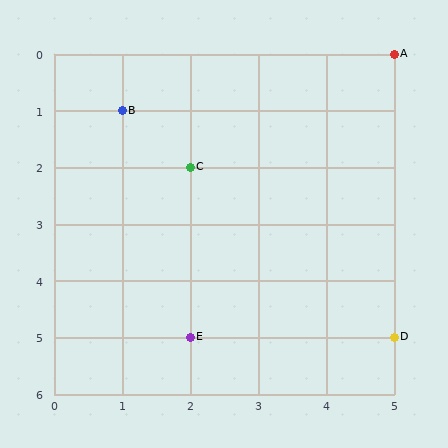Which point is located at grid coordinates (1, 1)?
Point B is at (1, 1).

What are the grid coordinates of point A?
Point A is at grid coordinates (5, 0).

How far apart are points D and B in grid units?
Points D and B are 4 columns and 4 rows apart (about 5.7 grid units diagonally).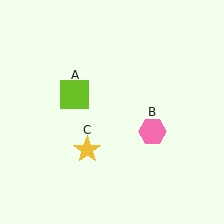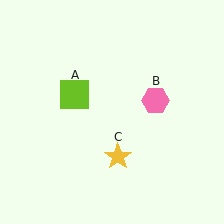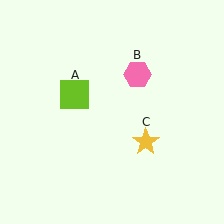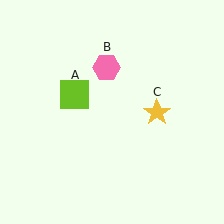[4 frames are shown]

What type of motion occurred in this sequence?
The pink hexagon (object B), yellow star (object C) rotated counterclockwise around the center of the scene.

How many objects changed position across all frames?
2 objects changed position: pink hexagon (object B), yellow star (object C).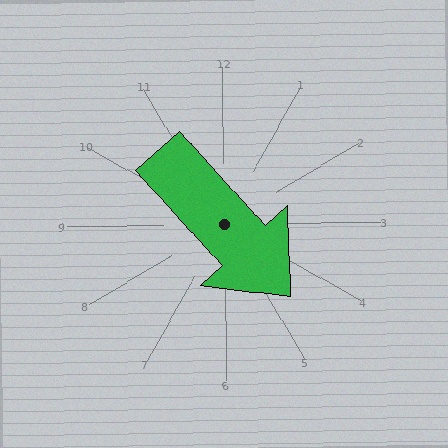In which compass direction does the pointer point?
Southeast.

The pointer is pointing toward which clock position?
Roughly 5 o'clock.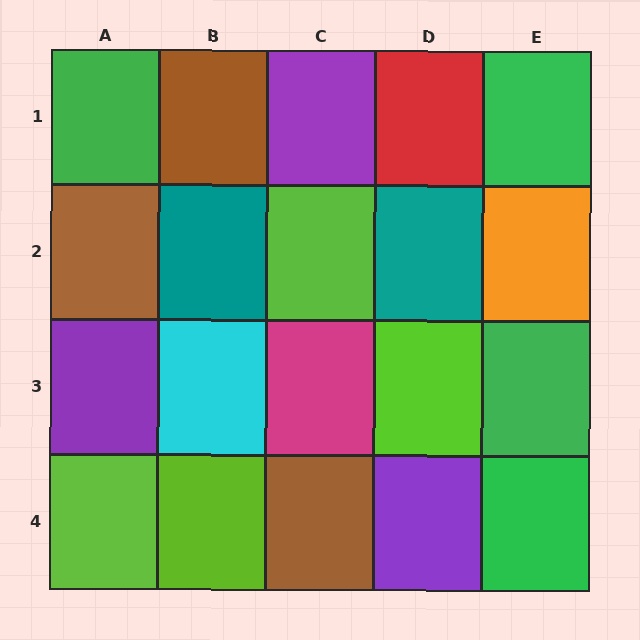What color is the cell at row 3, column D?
Lime.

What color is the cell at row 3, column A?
Purple.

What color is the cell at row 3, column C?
Magenta.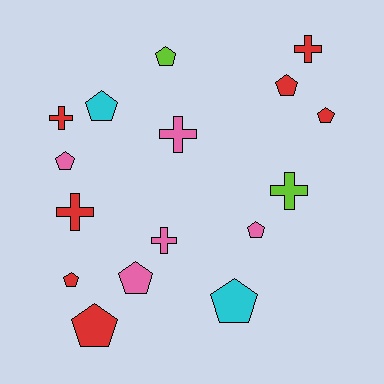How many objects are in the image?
There are 16 objects.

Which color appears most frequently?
Red, with 7 objects.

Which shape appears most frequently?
Pentagon, with 10 objects.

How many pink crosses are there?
There are 2 pink crosses.